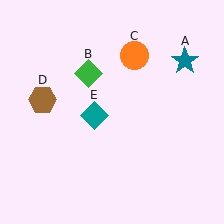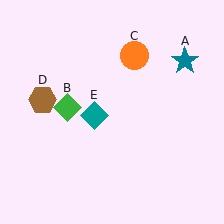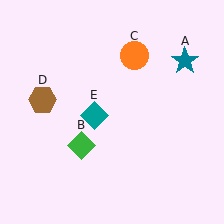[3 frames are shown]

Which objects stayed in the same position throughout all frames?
Teal star (object A) and orange circle (object C) and brown hexagon (object D) and teal diamond (object E) remained stationary.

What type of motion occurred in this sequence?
The green diamond (object B) rotated counterclockwise around the center of the scene.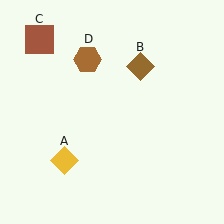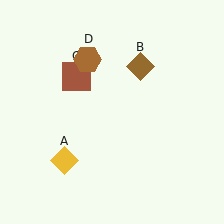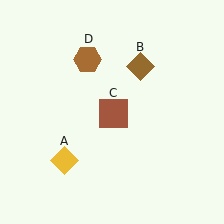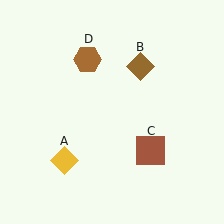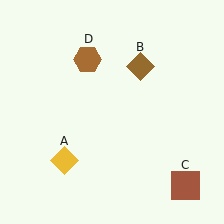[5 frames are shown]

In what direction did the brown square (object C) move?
The brown square (object C) moved down and to the right.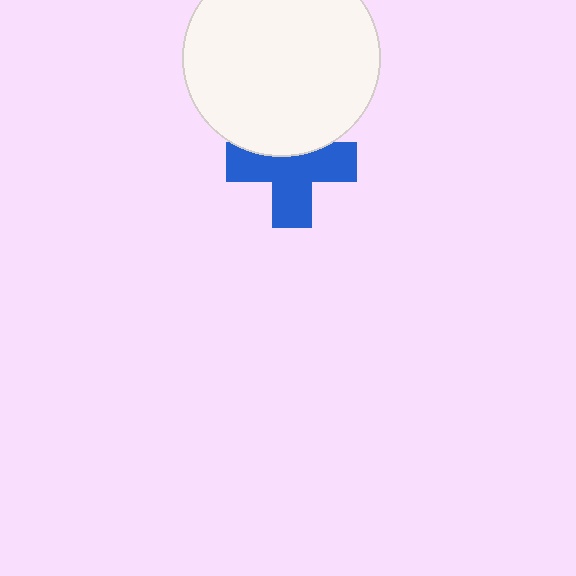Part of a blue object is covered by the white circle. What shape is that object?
It is a cross.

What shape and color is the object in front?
The object in front is a white circle.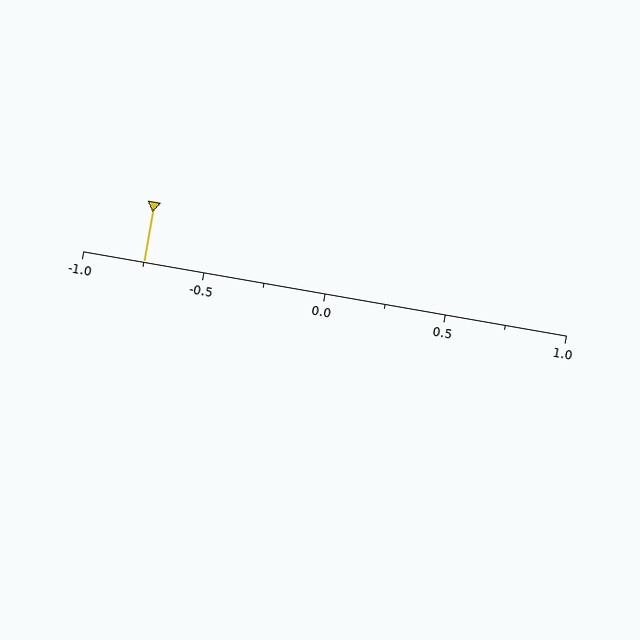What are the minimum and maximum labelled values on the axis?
The axis runs from -1.0 to 1.0.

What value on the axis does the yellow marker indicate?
The marker indicates approximately -0.75.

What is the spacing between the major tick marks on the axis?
The major ticks are spaced 0.5 apart.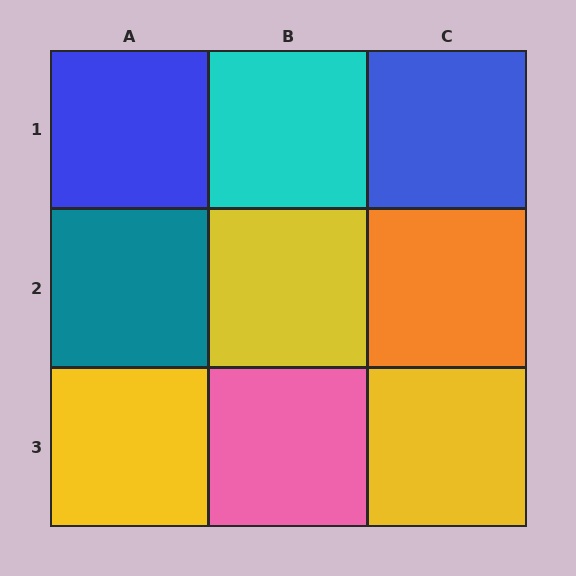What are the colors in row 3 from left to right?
Yellow, pink, yellow.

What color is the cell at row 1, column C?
Blue.